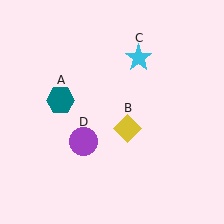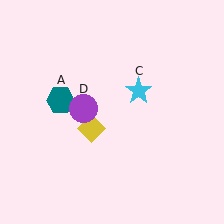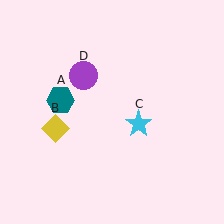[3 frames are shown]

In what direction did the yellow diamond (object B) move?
The yellow diamond (object B) moved left.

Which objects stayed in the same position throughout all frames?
Teal hexagon (object A) remained stationary.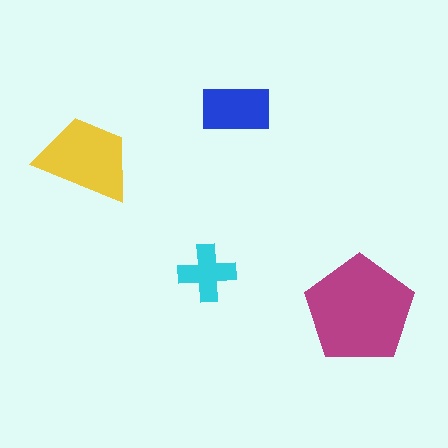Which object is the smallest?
The cyan cross.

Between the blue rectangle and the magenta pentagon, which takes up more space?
The magenta pentagon.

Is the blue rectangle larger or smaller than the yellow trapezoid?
Smaller.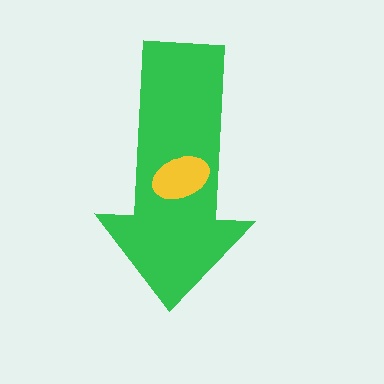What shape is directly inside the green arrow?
The yellow ellipse.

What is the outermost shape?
The green arrow.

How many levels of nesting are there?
2.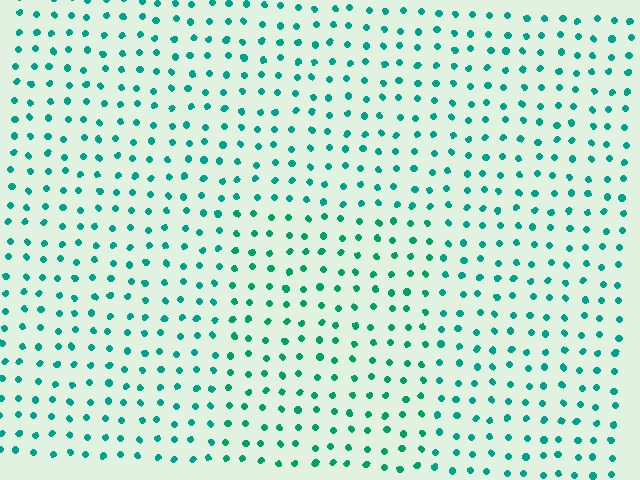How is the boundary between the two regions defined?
The boundary is defined purely by a slight shift in hue (about 14 degrees). Spacing, size, and orientation are identical on both sides.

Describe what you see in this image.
The image is filled with small teal elements in a uniform arrangement. A rectangle-shaped region is visible where the elements are tinted to a slightly different hue, forming a subtle color boundary.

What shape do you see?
I see a rectangle.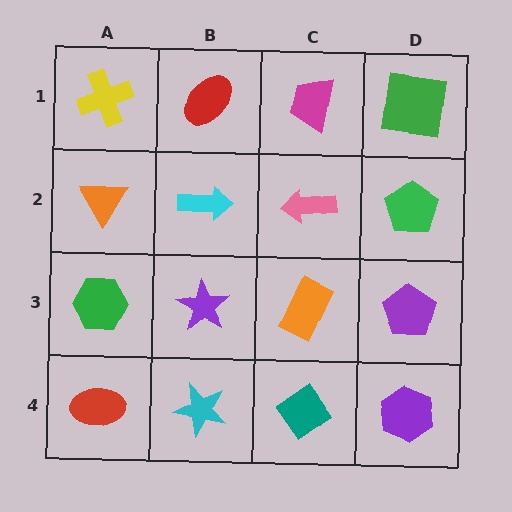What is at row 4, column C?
A teal diamond.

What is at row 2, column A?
An orange triangle.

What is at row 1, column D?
A green square.